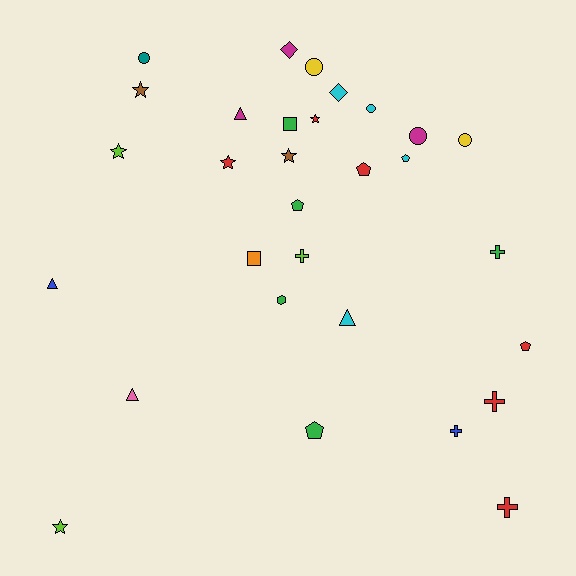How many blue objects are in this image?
There are 2 blue objects.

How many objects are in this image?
There are 30 objects.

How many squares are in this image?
There are 2 squares.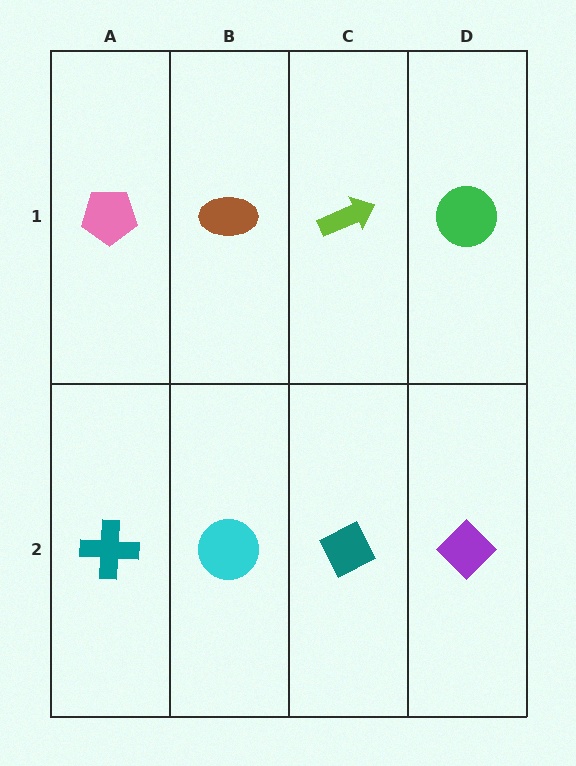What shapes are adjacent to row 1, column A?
A teal cross (row 2, column A), a brown ellipse (row 1, column B).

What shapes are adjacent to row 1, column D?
A purple diamond (row 2, column D), a lime arrow (row 1, column C).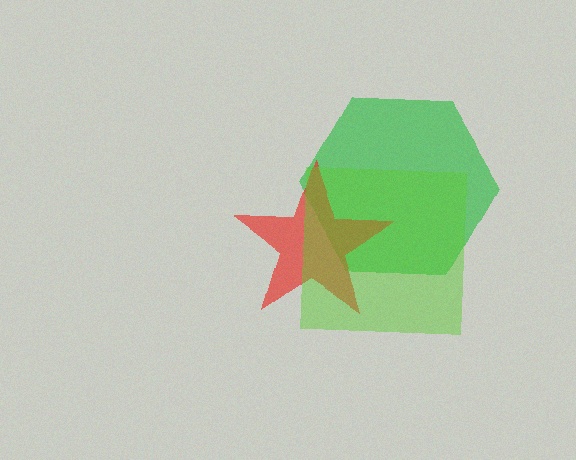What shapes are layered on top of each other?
The layered shapes are: a green hexagon, a red star, a lime square.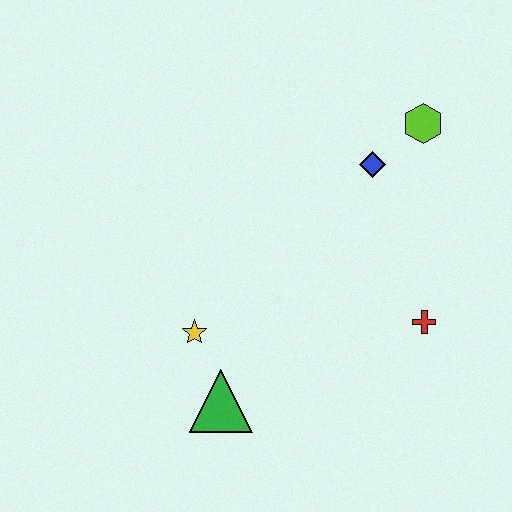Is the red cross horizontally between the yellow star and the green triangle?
No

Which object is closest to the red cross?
The blue diamond is closest to the red cross.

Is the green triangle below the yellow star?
Yes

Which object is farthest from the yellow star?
The lime hexagon is farthest from the yellow star.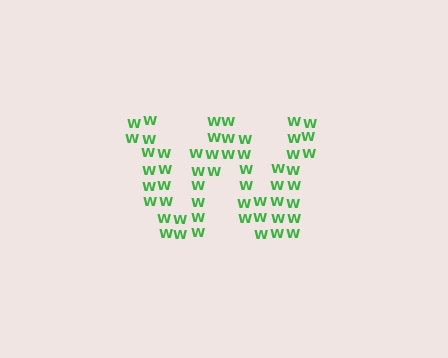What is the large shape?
The large shape is the letter W.